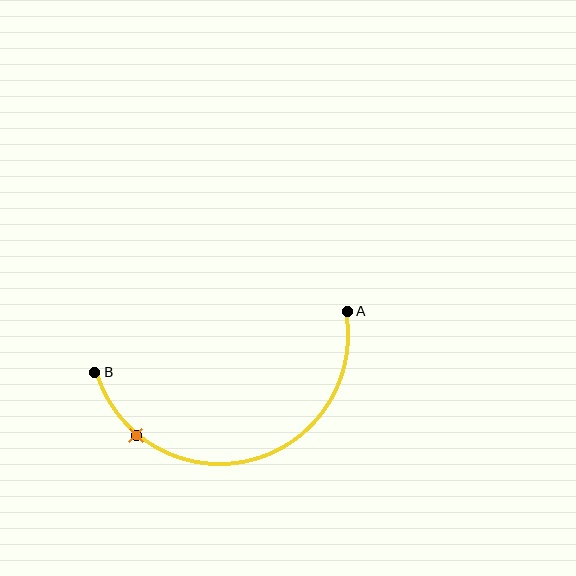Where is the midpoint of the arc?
The arc midpoint is the point on the curve farthest from the straight line joining A and B. It sits below that line.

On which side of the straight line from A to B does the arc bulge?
The arc bulges below the straight line connecting A and B.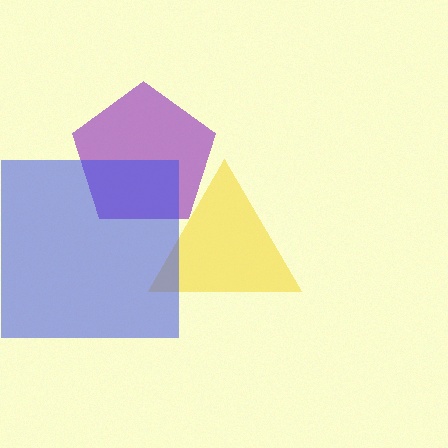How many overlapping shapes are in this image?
There are 3 overlapping shapes in the image.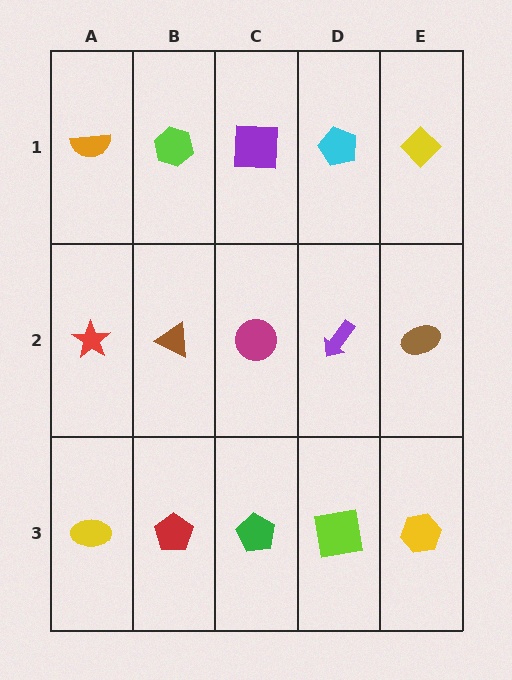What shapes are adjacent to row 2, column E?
A yellow diamond (row 1, column E), a yellow hexagon (row 3, column E), a purple arrow (row 2, column D).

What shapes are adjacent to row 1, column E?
A brown ellipse (row 2, column E), a cyan pentagon (row 1, column D).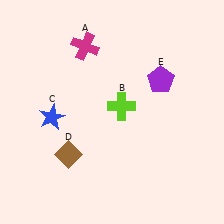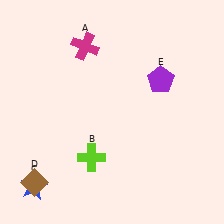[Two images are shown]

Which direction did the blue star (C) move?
The blue star (C) moved down.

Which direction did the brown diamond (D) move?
The brown diamond (D) moved left.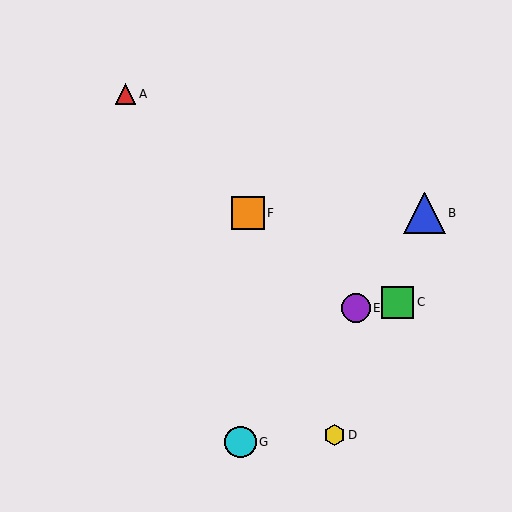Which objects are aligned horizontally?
Objects B, F are aligned horizontally.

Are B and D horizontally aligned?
No, B is at y≈213 and D is at y≈435.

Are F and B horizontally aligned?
Yes, both are at y≈213.